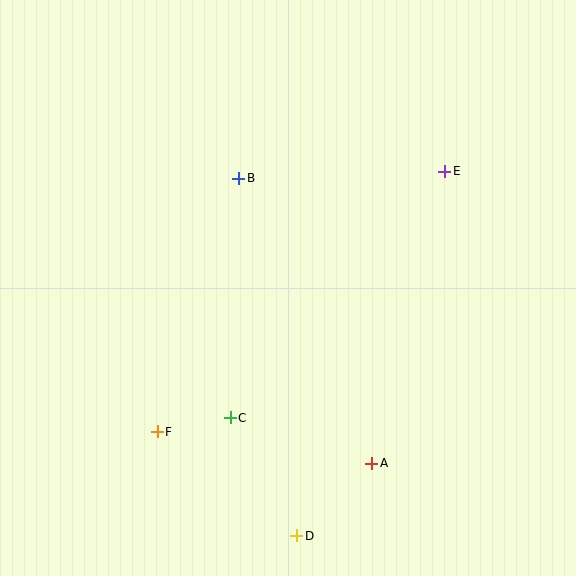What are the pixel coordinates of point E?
Point E is at (445, 171).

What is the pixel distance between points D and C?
The distance between D and C is 135 pixels.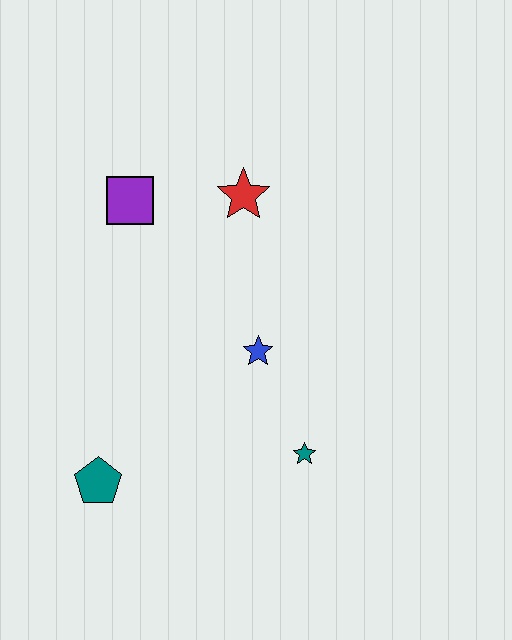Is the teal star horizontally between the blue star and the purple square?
No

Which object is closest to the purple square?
The red star is closest to the purple square.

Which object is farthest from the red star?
The teal pentagon is farthest from the red star.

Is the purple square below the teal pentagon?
No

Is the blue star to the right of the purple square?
Yes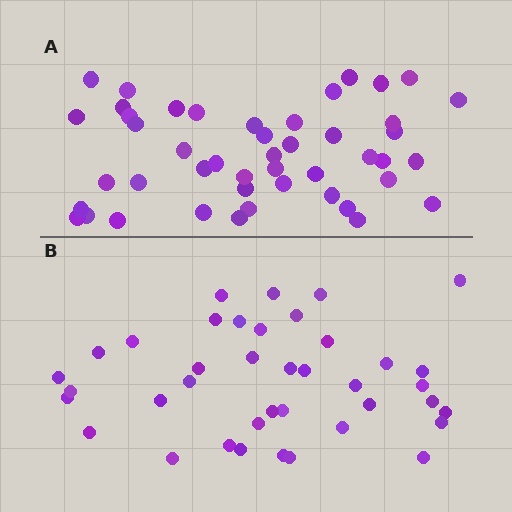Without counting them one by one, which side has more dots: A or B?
Region A (the top region) has more dots.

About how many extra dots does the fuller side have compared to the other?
Region A has roughly 8 or so more dots than region B.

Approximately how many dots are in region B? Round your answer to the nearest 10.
About 40 dots. (The exact count is 39, which rounds to 40.)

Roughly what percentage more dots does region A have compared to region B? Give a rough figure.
About 20% more.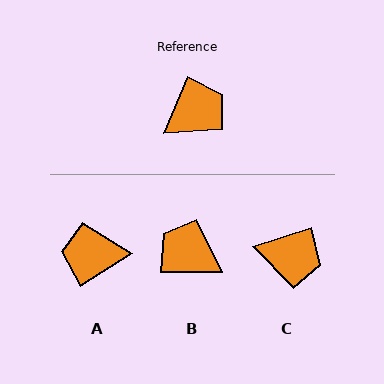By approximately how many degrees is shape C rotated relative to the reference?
Approximately 49 degrees clockwise.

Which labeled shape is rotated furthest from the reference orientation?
A, about 145 degrees away.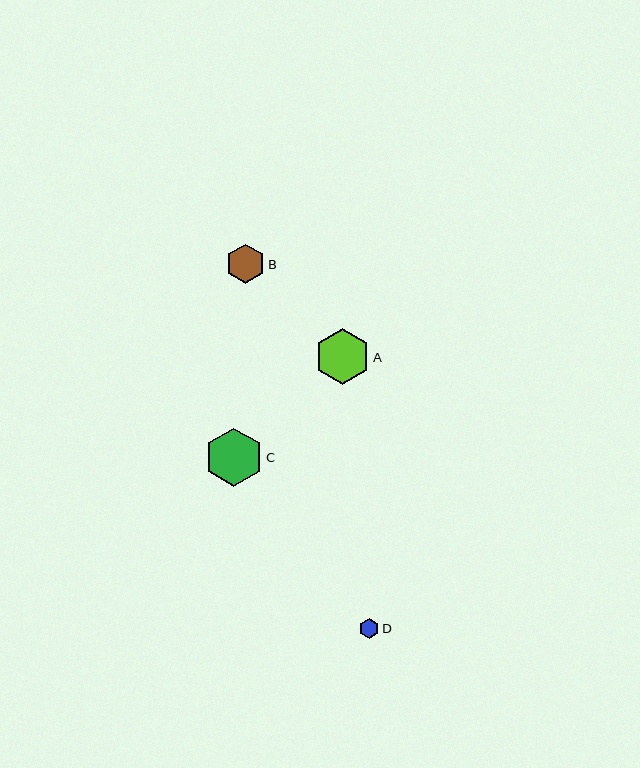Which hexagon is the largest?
Hexagon C is the largest with a size of approximately 58 pixels.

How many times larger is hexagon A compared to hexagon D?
Hexagon A is approximately 2.8 times the size of hexagon D.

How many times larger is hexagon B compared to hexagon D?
Hexagon B is approximately 2.0 times the size of hexagon D.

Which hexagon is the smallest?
Hexagon D is the smallest with a size of approximately 20 pixels.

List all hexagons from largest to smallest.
From largest to smallest: C, A, B, D.